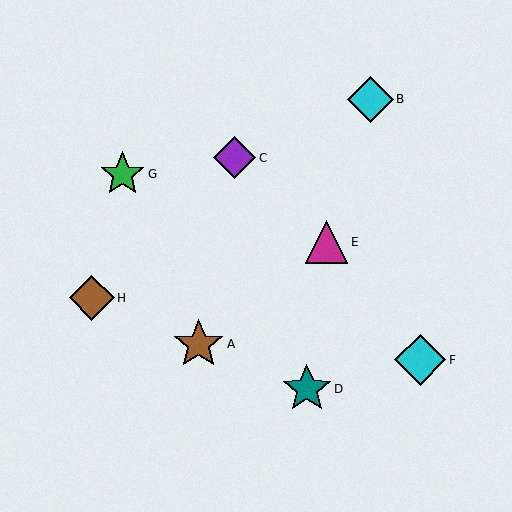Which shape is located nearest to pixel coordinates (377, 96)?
The cyan diamond (labeled B) at (370, 99) is nearest to that location.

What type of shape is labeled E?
Shape E is a magenta triangle.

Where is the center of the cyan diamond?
The center of the cyan diamond is at (420, 360).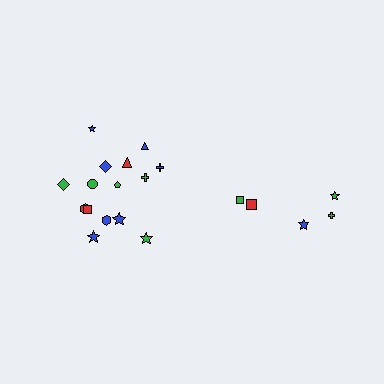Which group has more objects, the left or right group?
The left group.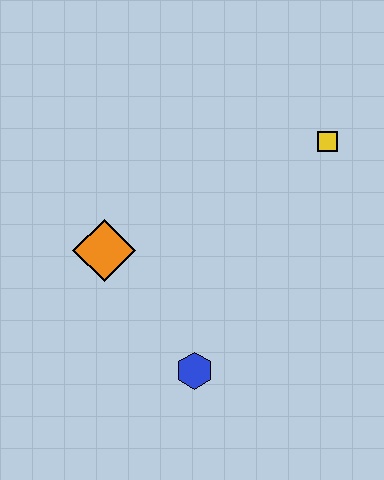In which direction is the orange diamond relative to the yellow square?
The orange diamond is to the left of the yellow square.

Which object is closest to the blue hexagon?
The orange diamond is closest to the blue hexagon.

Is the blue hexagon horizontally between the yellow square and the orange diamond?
Yes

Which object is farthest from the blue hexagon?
The yellow square is farthest from the blue hexagon.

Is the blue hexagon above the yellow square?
No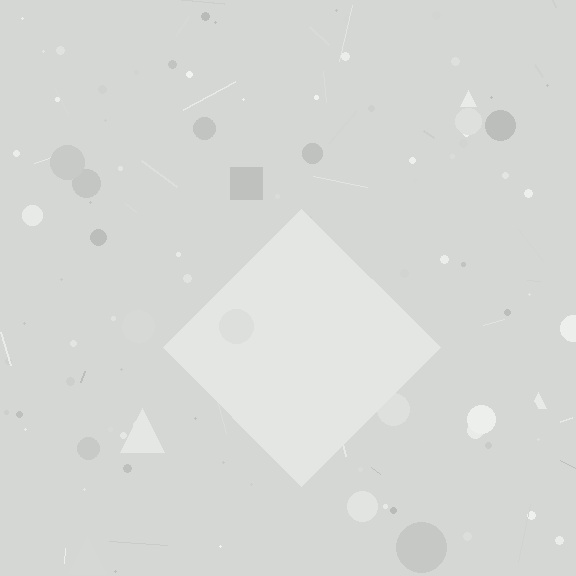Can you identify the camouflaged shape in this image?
The camouflaged shape is a diamond.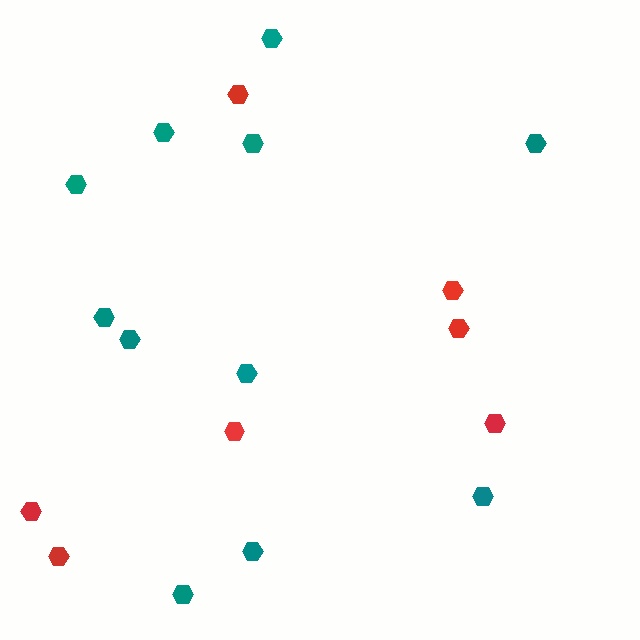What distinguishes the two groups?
There are 2 groups: one group of red hexagons (7) and one group of teal hexagons (11).